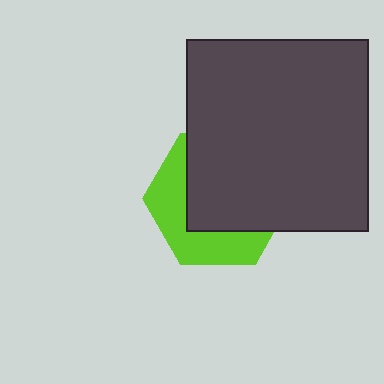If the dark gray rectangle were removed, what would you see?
You would see the complete lime hexagon.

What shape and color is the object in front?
The object in front is a dark gray rectangle.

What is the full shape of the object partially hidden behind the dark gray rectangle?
The partially hidden object is a lime hexagon.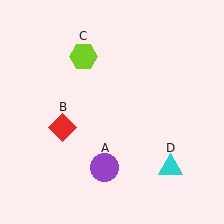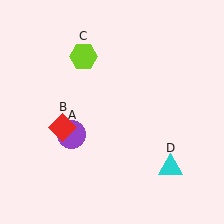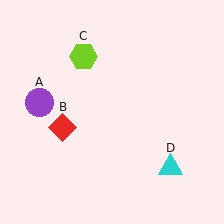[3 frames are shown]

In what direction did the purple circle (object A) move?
The purple circle (object A) moved up and to the left.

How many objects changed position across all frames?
1 object changed position: purple circle (object A).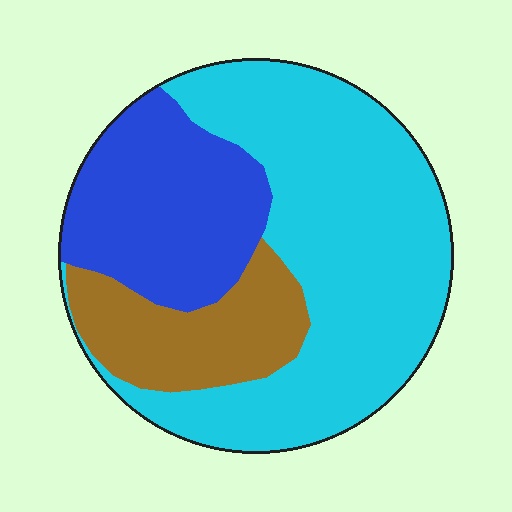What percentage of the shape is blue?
Blue takes up about one quarter (1/4) of the shape.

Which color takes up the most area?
Cyan, at roughly 55%.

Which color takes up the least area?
Brown, at roughly 20%.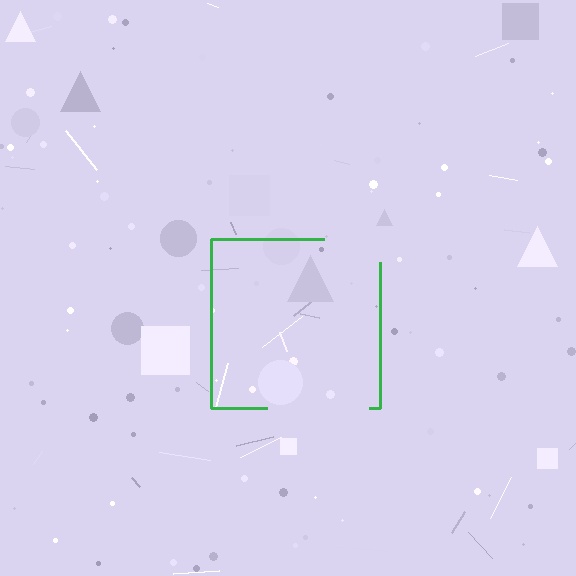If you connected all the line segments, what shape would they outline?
They would outline a square.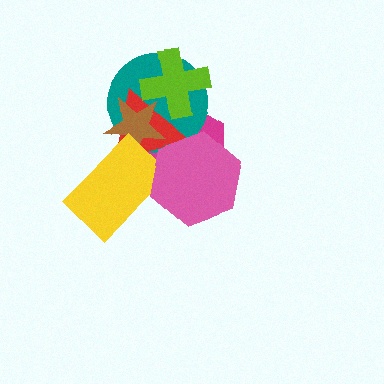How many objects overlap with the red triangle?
6 objects overlap with the red triangle.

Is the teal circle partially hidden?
Yes, it is partially covered by another shape.